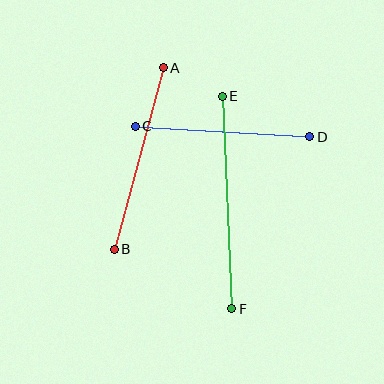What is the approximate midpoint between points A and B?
The midpoint is at approximately (139, 158) pixels.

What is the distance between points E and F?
The distance is approximately 213 pixels.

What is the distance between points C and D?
The distance is approximately 174 pixels.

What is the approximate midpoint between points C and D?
The midpoint is at approximately (223, 132) pixels.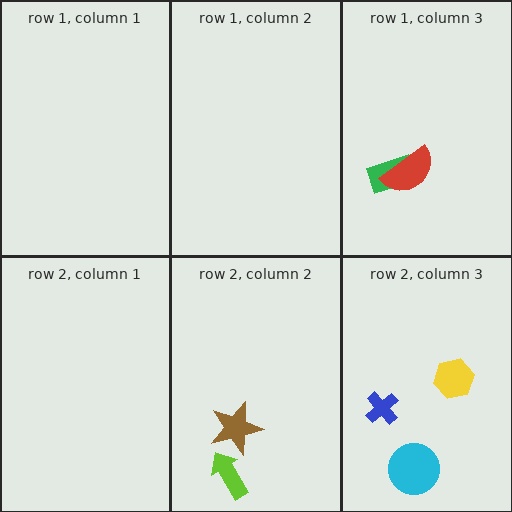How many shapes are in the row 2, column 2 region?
2.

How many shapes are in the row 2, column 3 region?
3.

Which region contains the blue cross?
The row 2, column 3 region.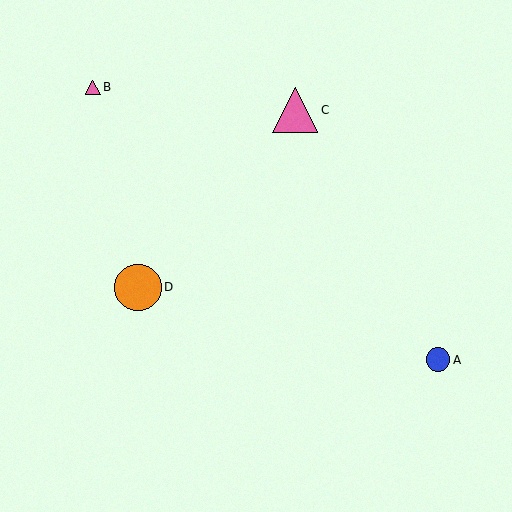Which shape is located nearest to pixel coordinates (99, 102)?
The pink triangle (labeled B) at (93, 87) is nearest to that location.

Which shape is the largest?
The orange circle (labeled D) is the largest.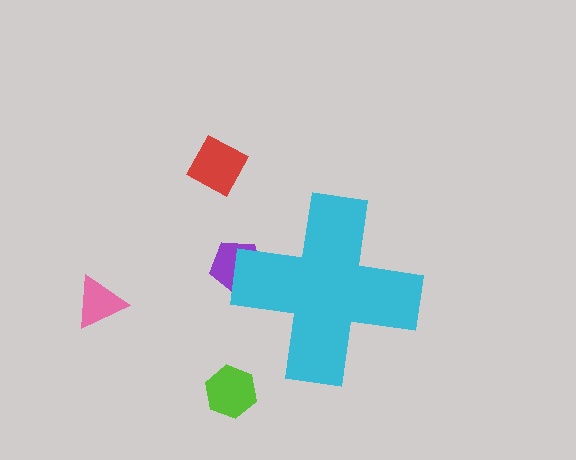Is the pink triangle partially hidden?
No, the pink triangle is fully visible.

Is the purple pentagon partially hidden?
Yes, the purple pentagon is partially hidden behind the cyan cross.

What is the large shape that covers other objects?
A cyan cross.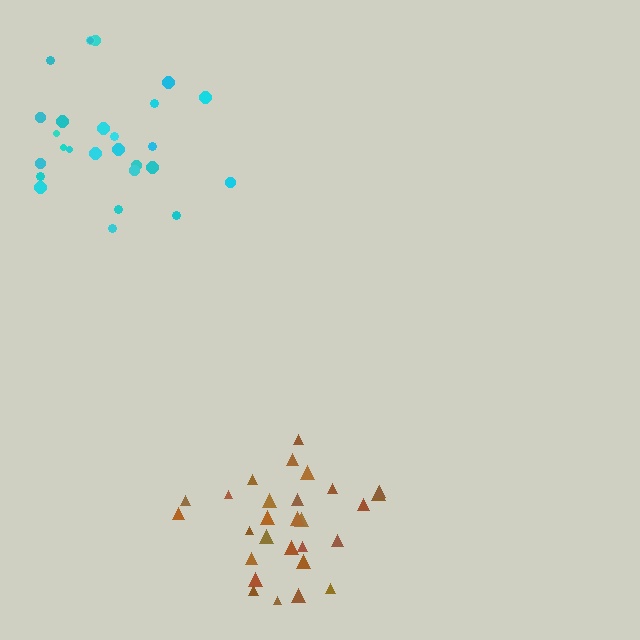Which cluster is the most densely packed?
Brown.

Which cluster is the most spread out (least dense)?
Cyan.